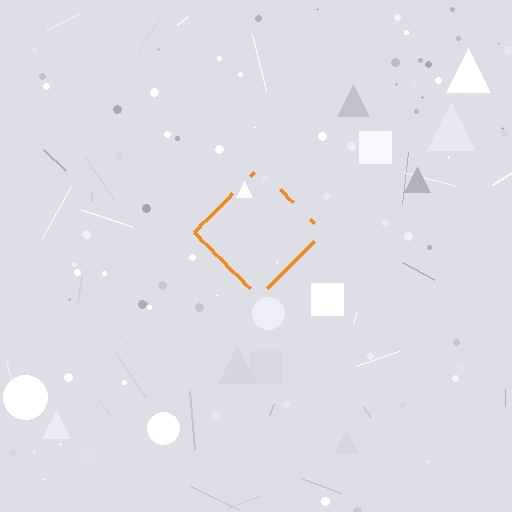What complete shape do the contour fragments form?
The contour fragments form a diamond.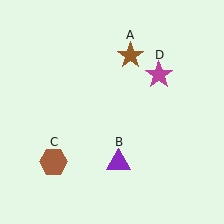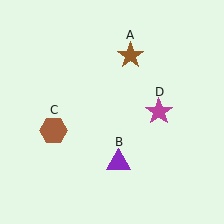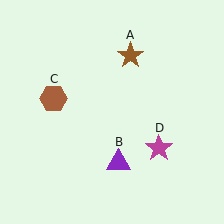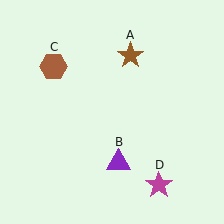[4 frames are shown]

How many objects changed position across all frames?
2 objects changed position: brown hexagon (object C), magenta star (object D).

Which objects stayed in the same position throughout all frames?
Brown star (object A) and purple triangle (object B) remained stationary.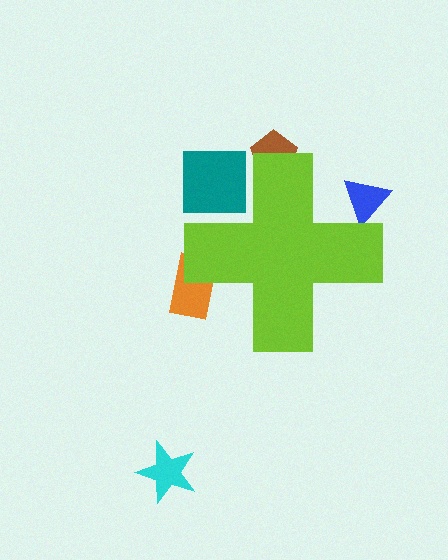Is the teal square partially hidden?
Yes, the teal square is partially hidden behind the lime cross.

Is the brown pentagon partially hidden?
Yes, the brown pentagon is partially hidden behind the lime cross.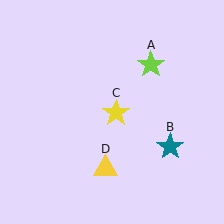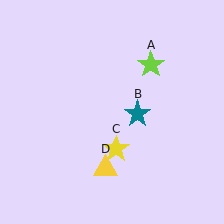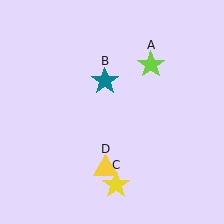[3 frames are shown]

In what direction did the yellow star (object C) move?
The yellow star (object C) moved down.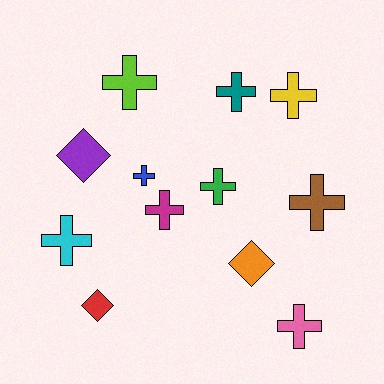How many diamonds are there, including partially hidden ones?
There are 3 diamonds.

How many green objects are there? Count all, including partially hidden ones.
There is 1 green object.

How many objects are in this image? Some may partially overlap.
There are 12 objects.